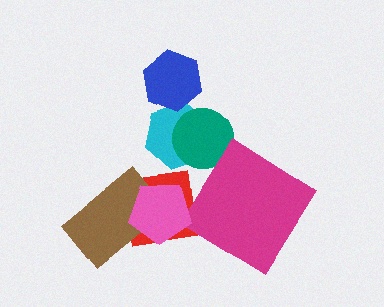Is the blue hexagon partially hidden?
No, no other shape covers it.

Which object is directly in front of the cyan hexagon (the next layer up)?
The teal circle is directly in front of the cyan hexagon.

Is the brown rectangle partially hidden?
Yes, it is partially covered by another shape.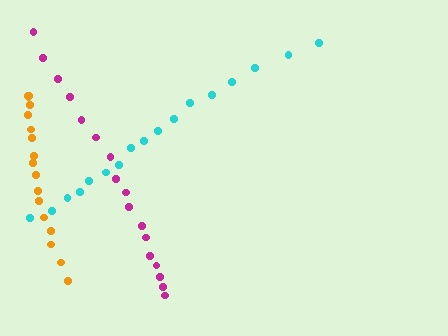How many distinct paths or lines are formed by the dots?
There are 3 distinct paths.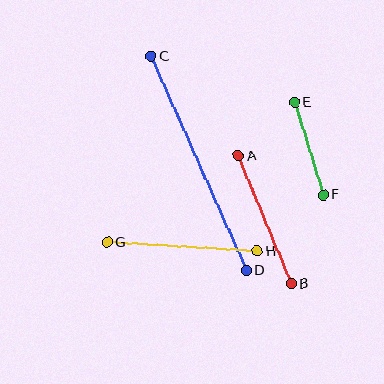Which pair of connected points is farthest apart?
Points C and D are farthest apart.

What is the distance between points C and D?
The distance is approximately 234 pixels.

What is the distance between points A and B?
The distance is approximately 138 pixels.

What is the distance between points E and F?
The distance is approximately 97 pixels.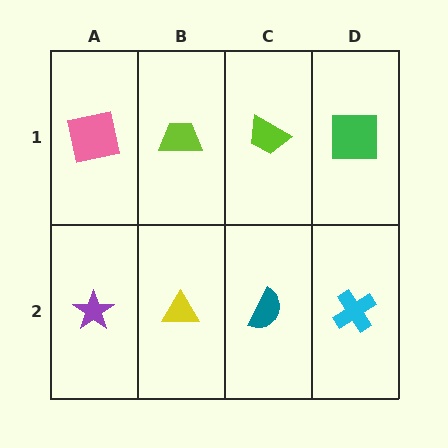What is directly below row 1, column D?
A cyan cross.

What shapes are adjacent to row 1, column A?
A purple star (row 2, column A), a lime trapezoid (row 1, column B).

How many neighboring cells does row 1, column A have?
2.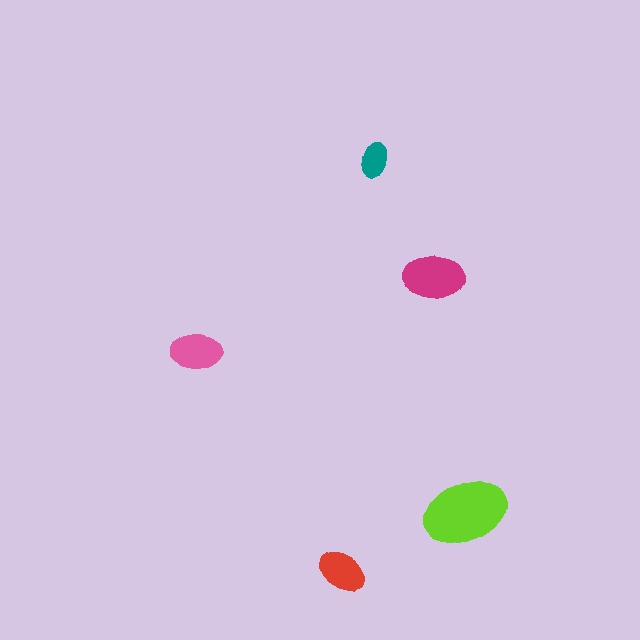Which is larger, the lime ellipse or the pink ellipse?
The lime one.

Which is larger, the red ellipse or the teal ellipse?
The red one.